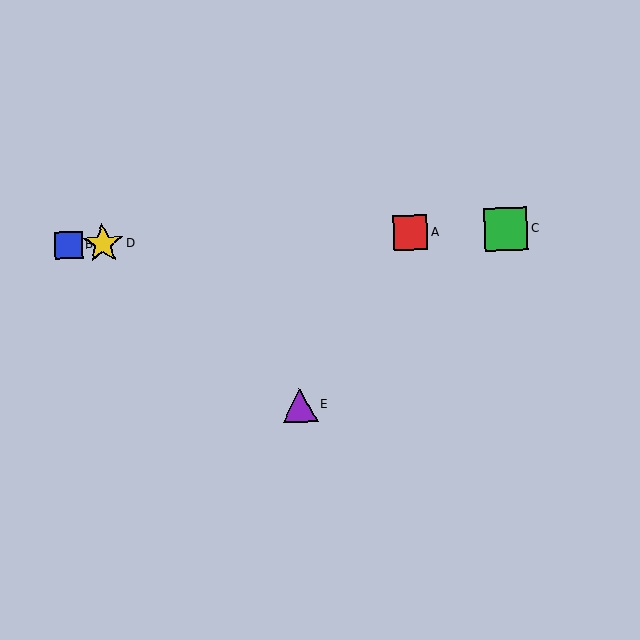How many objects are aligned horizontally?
4 objects (A, B, C, D) are aligned horizontally.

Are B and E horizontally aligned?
No, B is at y≈245 and E is at y≈405.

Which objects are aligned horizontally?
Objects A, B, C, D are aligned horizontally.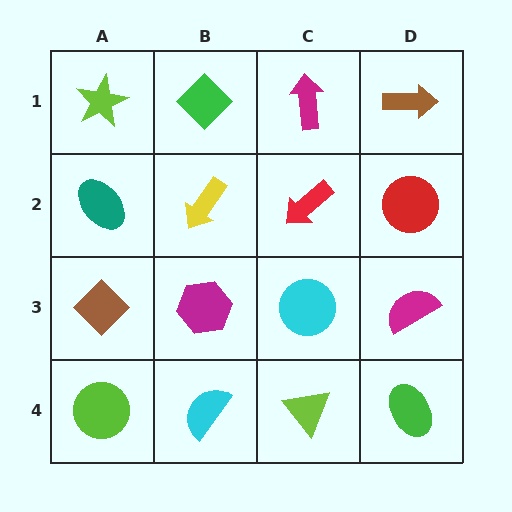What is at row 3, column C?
A cyan circle.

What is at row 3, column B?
A magenta hexagon.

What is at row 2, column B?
A yellow arrow.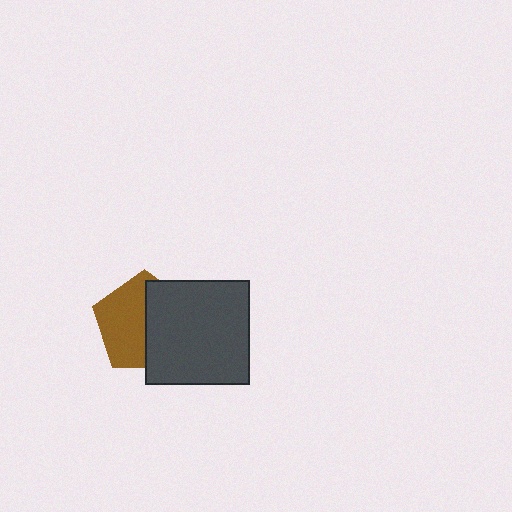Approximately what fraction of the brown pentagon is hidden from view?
Roughly 47% of the brown pentagon is hidden behind the dark gray square.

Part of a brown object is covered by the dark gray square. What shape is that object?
It is a pentagon.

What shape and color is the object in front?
The object in front is a dark gray square.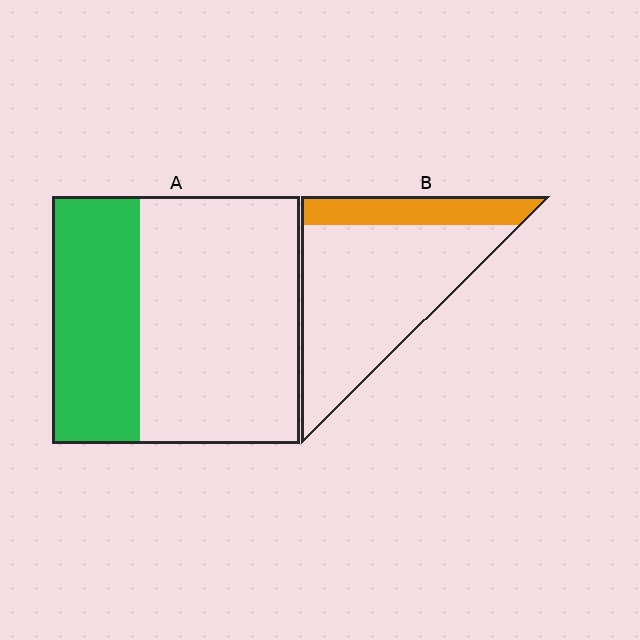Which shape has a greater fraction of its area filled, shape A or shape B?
Shape A.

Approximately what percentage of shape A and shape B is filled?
A is approximately 35% and B is approximately 20%.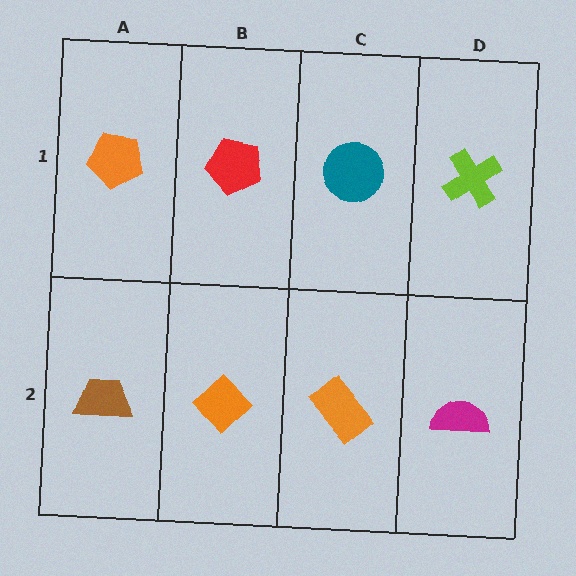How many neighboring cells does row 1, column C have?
3.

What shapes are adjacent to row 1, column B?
An orange diamond (row 2, column B), an orange pentagon (row 1, column A), a teal circle (row 1, column C).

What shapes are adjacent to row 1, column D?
A magenta semicircle (row 2, column D), a teal circle (row 1, column C).